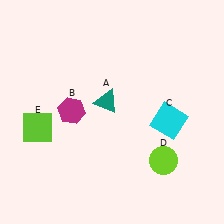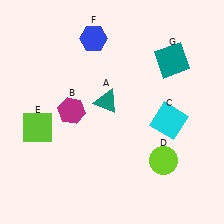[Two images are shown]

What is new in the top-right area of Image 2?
A teal square (G) was added in the top-right area of Image 2.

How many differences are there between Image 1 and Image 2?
There are 2 differences between the two images.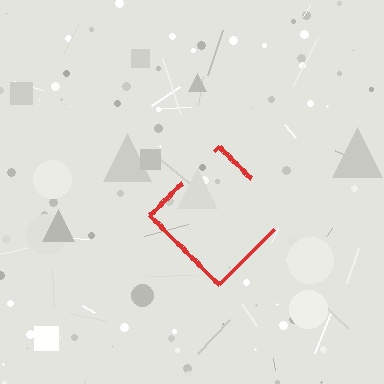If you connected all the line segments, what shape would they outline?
They would outline a diamond.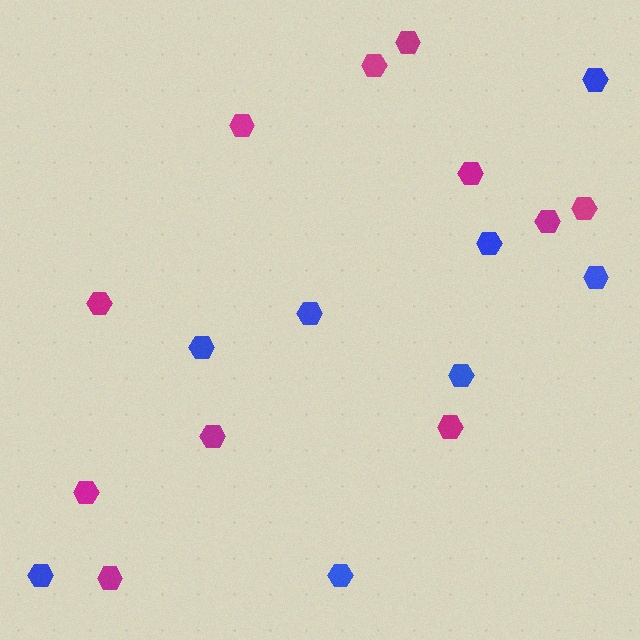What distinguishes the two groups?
There are 2 groups: one group of magenta hexagons (11) and one group of blue hexagons (8).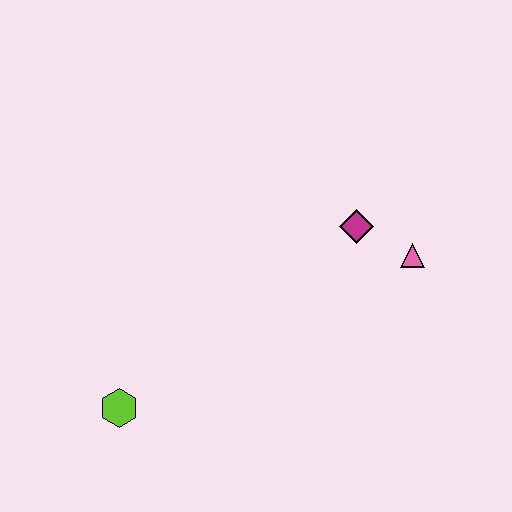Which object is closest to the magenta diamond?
The pink triangle is closest to the magenta diamond.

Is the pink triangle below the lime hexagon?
No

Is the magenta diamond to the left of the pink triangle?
Yes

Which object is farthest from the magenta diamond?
The lime hexagon is farthest from the magenta diamond.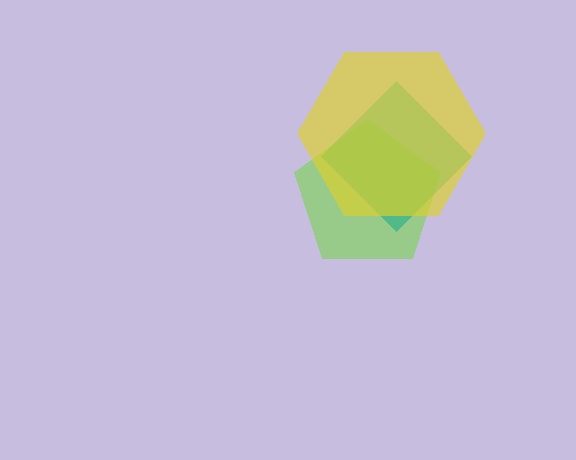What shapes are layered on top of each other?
The layered shapes are: a lime pentagon, a teal diamond, a yellow hexagon.